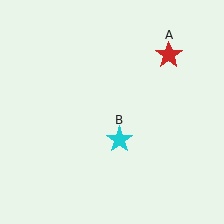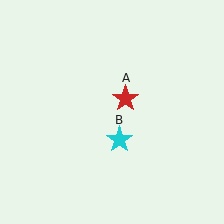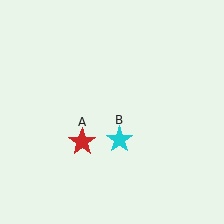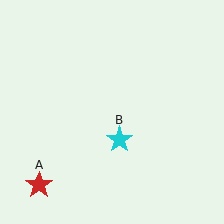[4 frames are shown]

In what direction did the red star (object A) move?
The red star (object A) moved down and to the left.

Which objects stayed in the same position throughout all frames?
Cyan star (object B) remained stationary.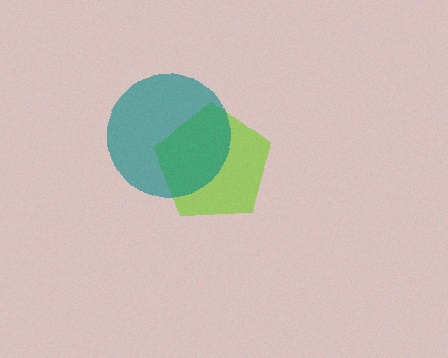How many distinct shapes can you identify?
There are 2 distinct shapes: a lime pentagon, a teal circle.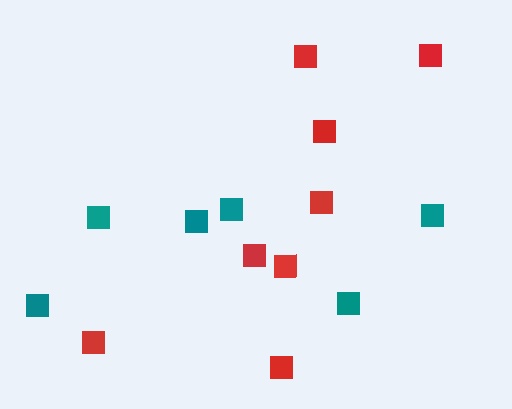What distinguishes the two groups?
There are 2 groups: one group of red squares (8) and one group of teal squares (6).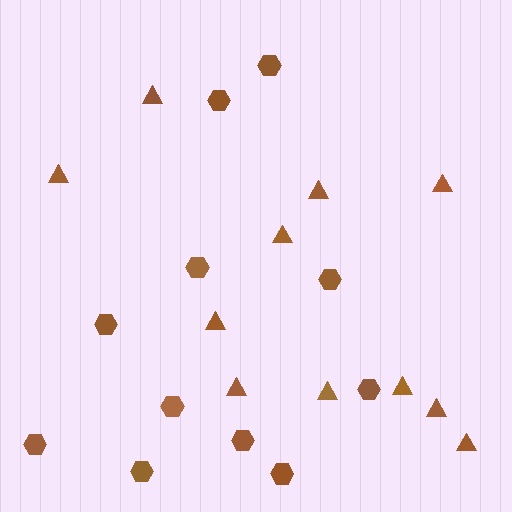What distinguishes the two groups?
There are 2 groups: one group of hexagons (11) and one group of triangles (11).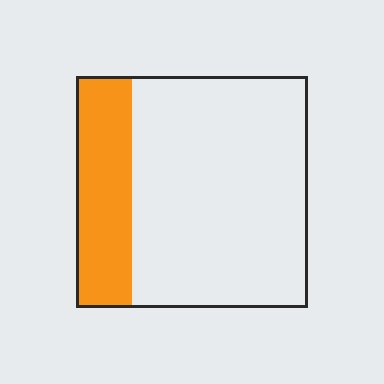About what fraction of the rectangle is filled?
About one quarter (1/4).